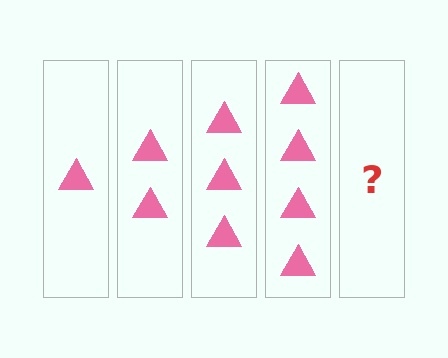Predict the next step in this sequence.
The next step is 5 triangles.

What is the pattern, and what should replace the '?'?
The pattern is that each step adds one more triangle. The '?' should be 5 triangles.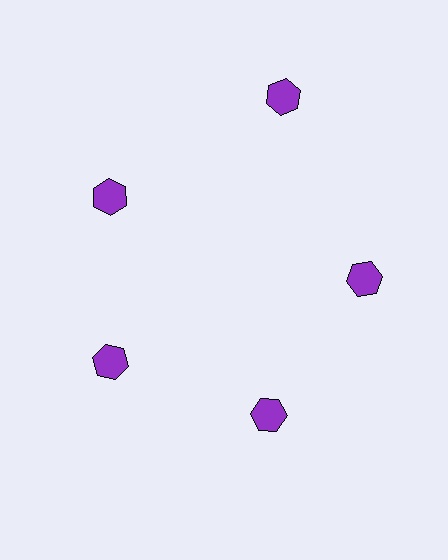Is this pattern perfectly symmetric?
No. The 5 purple hexagons are arranged in a ring, but one element near the 1 o'clock position is pushed outward from the center, breaking the 5-fold rotational symmetry.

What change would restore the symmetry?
The symmetry would be restored by moving it inward, back onto the ring so that all 5 hexagons sit at equal angles and equal distance from the center.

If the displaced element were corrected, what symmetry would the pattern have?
It would have 5-fold rotational symmetry — the pattern would map onto itself every 72 degrees.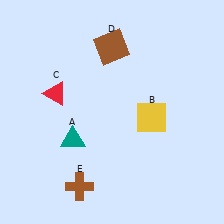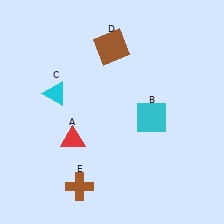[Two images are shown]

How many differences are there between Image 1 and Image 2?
There are 3 differences between the two images.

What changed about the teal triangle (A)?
In Image 1, A is teal. In Image 2, it changed to red.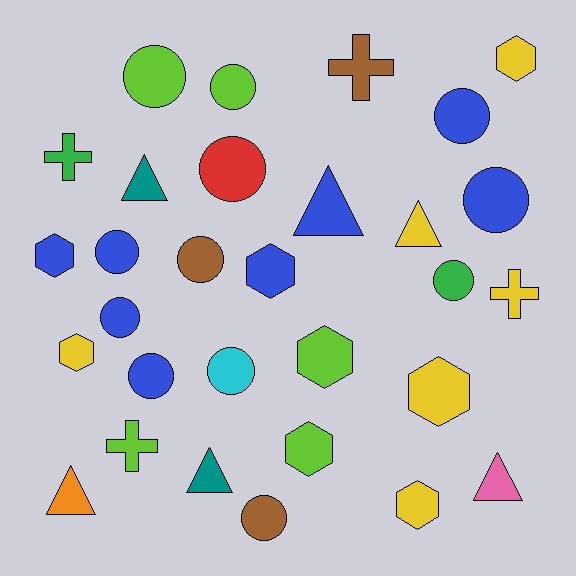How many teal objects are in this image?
There are 2 teal objects.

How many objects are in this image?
There are 30 objects.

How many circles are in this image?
There are 12 circles.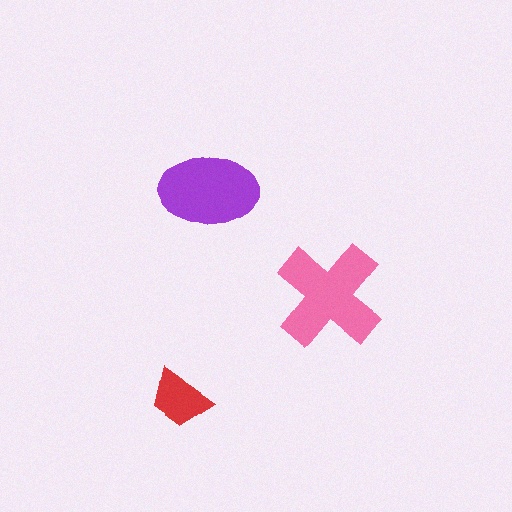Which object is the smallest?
The red trapezoid.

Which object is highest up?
The purple ellipse is topmost.